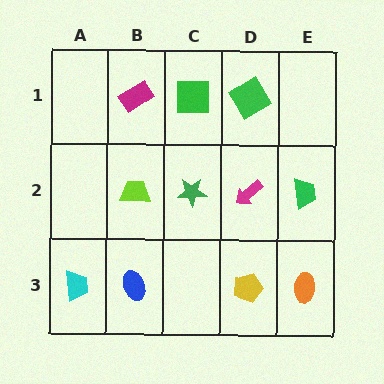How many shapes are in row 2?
4 shapes.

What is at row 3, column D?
A yellow pentagon.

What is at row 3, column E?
An orange ellipse.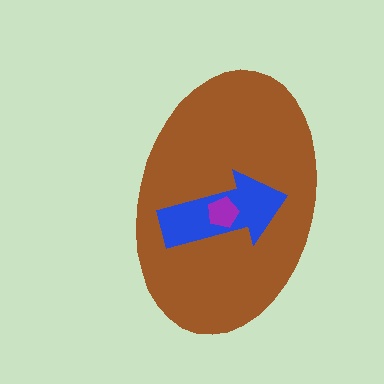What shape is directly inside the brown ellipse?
The blue arrow.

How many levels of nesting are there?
3.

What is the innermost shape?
The purple pentagon.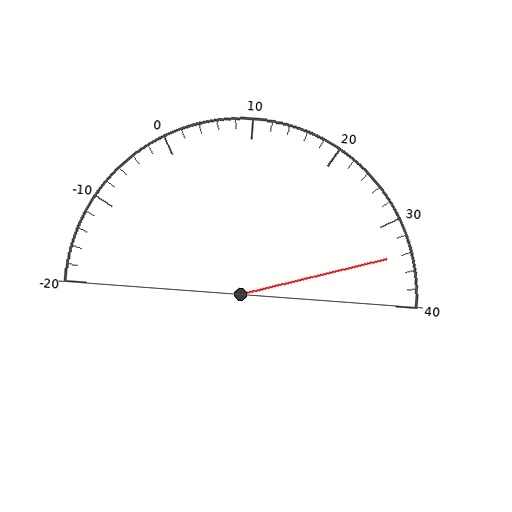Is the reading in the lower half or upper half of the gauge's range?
The reading is in the upper half of the range (-20 to 40).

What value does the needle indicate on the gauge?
The needle indicates approximately 34.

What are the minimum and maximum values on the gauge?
The gauge ranges from -20 to 40.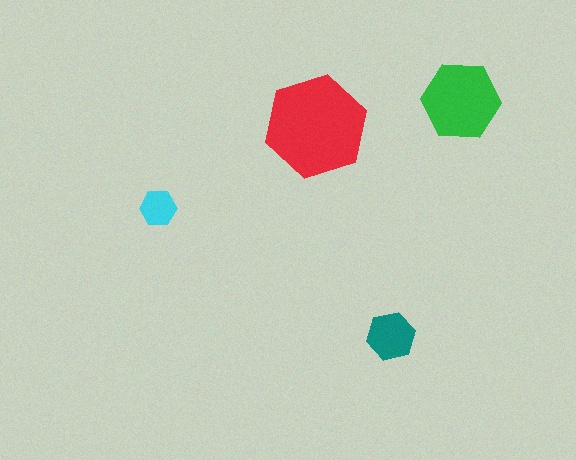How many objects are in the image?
There are 4 objects in the image.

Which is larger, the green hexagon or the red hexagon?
The red one.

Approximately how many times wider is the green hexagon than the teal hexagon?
About 1.5 times wider.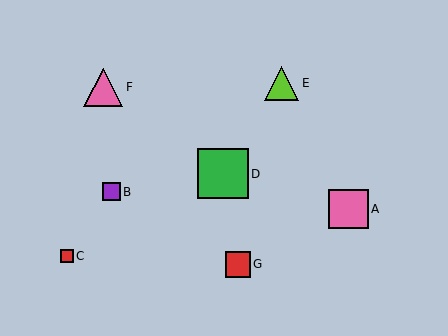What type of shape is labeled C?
Shape C is a red square.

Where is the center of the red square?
The center of the red square is at (67, 256).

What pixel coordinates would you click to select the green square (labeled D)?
Click at (223, 174) to select the green square D.